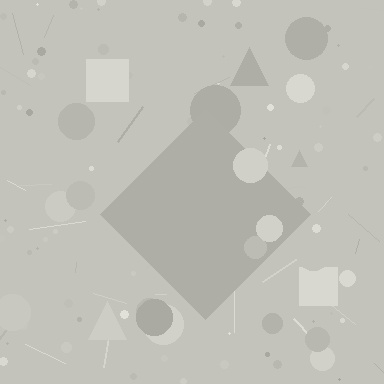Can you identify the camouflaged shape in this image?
The camouflaged shape is a diamond.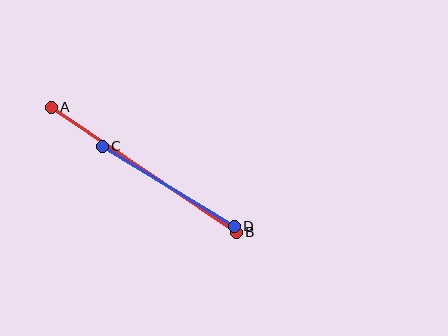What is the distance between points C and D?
The distance is approximately 154 pixels.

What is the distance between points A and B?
The distance is approximately 223 pixels.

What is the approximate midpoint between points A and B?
The midpoint is at approximately (144, 170) pixels.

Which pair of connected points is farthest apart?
Points A and B are farthest apart.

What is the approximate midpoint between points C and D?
The midpoint is at approximately (168, 186) pixels.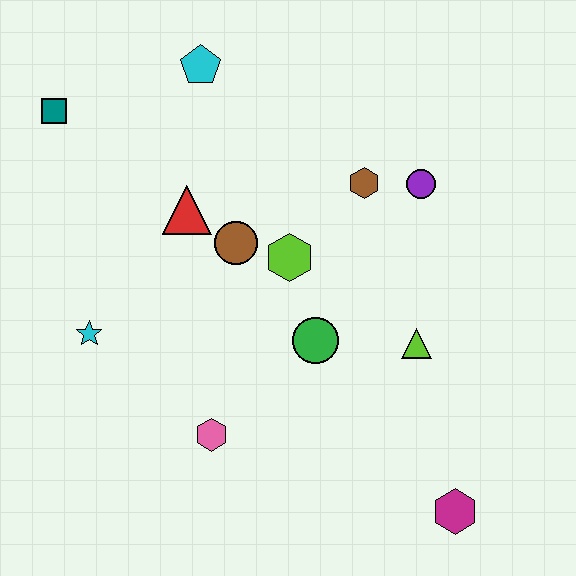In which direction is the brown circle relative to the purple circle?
The brown circle is to the left of the purple circle.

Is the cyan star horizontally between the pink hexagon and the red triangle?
No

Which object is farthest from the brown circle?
The magenta hexagon is farthest from the brown circle.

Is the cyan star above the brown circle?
No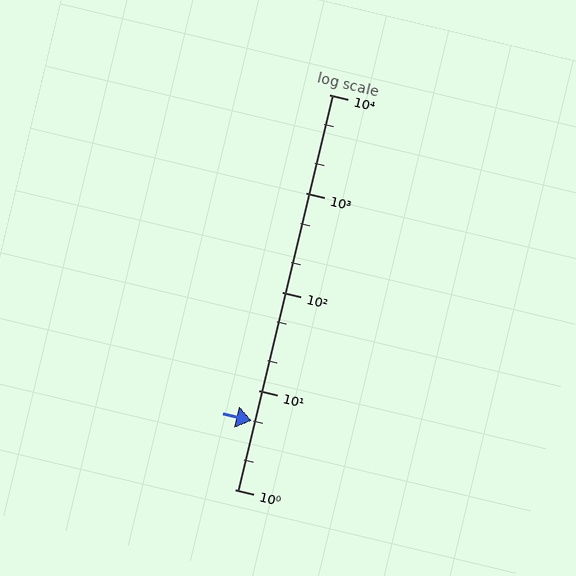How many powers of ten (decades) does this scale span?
The scale spans 4 decades, from 1 to 10000.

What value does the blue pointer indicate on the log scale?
The pointer indicates approximately 5.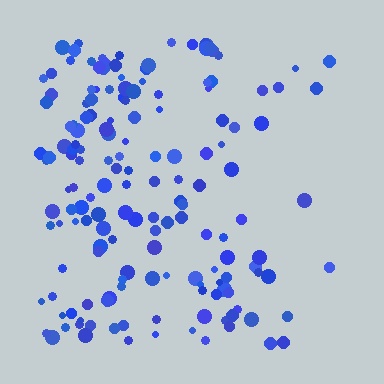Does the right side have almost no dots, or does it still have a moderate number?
Still a moderate number, just noticeably fewer than the left.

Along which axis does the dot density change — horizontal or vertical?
Horizontal.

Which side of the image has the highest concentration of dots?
The left.